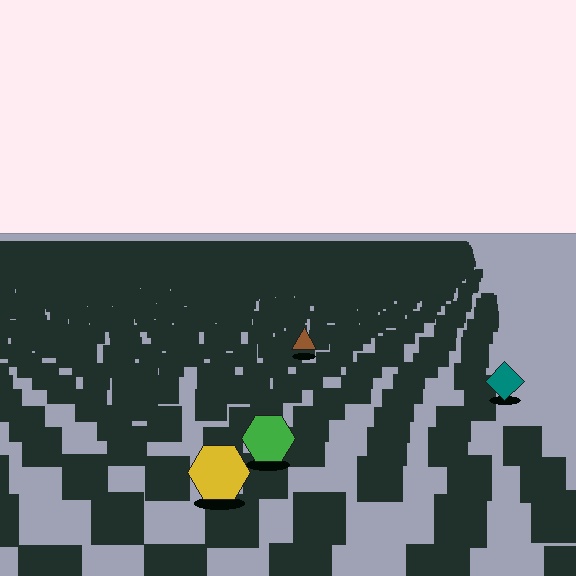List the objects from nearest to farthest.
From nearest to farthest: the yellow hexagon, the green hexagon, the teal diamond, the brown triangle.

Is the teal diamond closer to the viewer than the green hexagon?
No. The green hexagon is closer — you can tell from the texture gradient: the ground texture is coarser near it.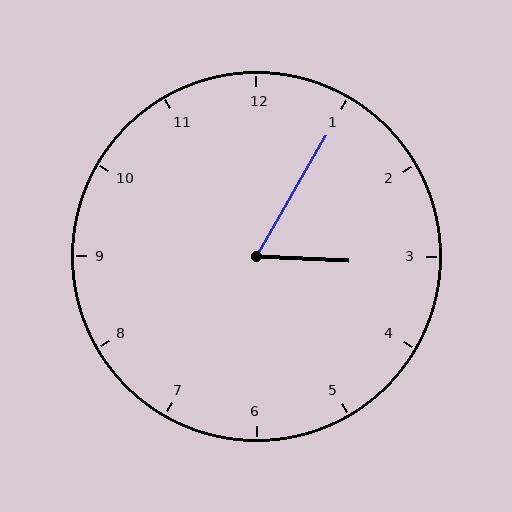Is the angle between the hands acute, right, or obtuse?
It is acute.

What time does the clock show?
3:05.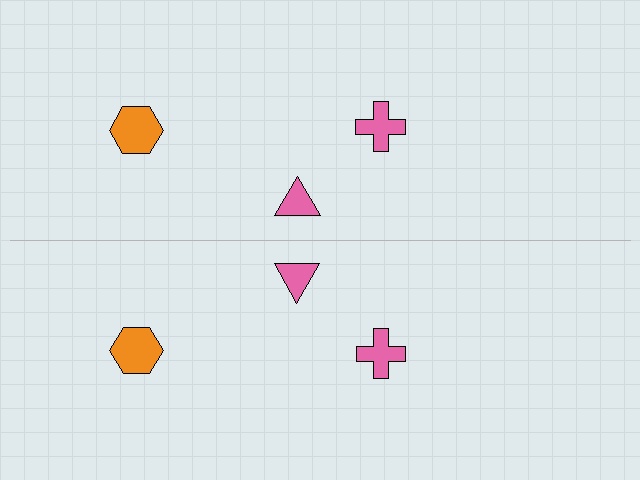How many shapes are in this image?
There are 6 shapes in this image.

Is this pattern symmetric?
Yes, this pattern has bilateral (reflection) symmetry.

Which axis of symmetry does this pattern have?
The pattern has a horizontal axis of symmetry running through the center of the image.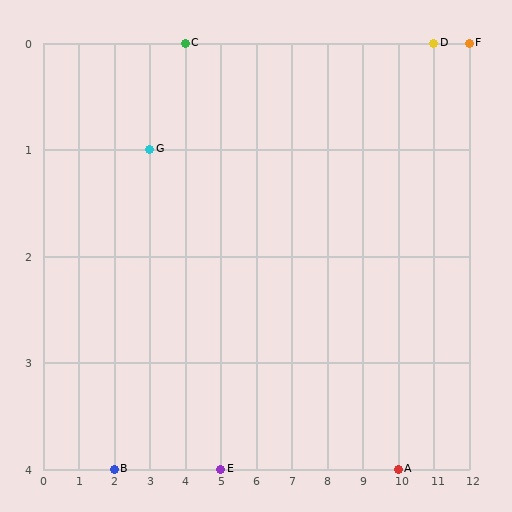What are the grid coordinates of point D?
Point D is at grid coordinates (11, 0).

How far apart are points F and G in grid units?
Points F and G are 9 columns and 1 row apart (about 9.1 grid units diagonally).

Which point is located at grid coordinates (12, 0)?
Point F is at (12, 0).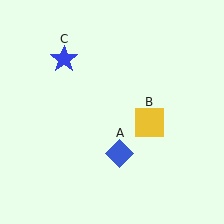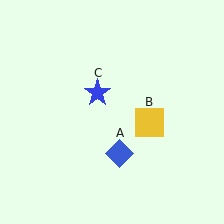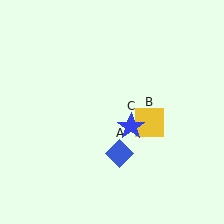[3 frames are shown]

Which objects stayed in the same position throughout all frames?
Blue diamond (object A) and yellow square (object B) remained stationary.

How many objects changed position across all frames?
1 object changed position: blue star (object C).